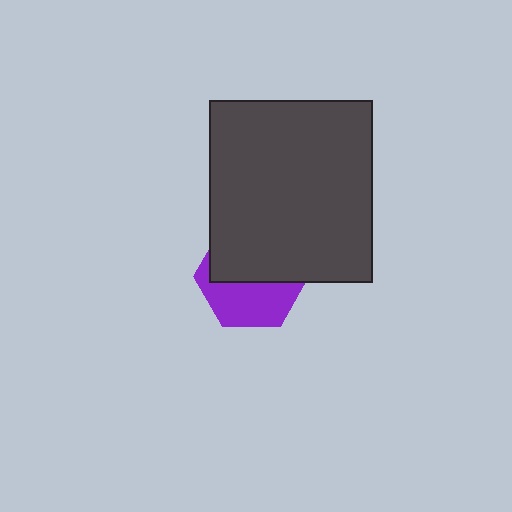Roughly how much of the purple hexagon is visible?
A small part of it is visible (roughly 45%).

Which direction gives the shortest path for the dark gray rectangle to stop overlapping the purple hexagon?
Moving up gives the shortest separation.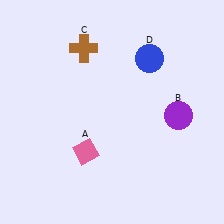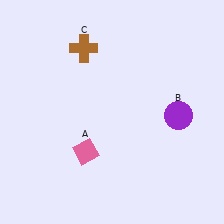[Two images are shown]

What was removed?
The blue circle (D) was removed in Image 2.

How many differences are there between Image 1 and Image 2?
There is 1 difference between the two images.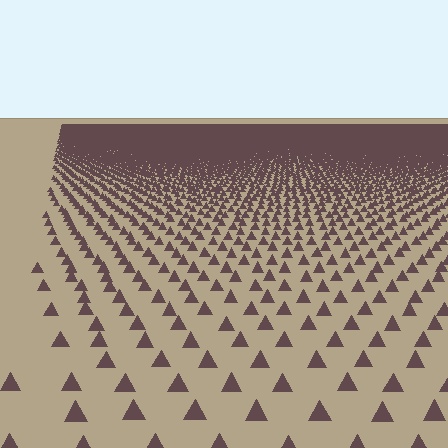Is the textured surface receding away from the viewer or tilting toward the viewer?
The surface is receding away from the viewer. Texture elements get smaller and denser toward the top.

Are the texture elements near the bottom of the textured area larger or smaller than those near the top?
Larger. Near the bottom, elements are closer to the viewer and appear at a bigger on-screen size.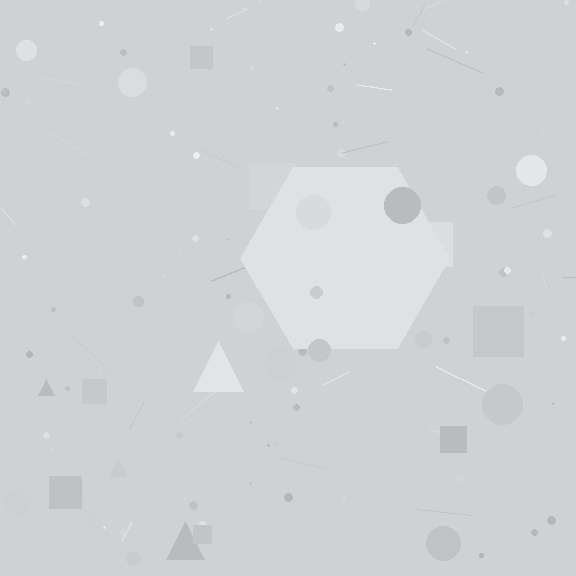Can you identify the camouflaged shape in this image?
The camouflaged shape is a hexagon.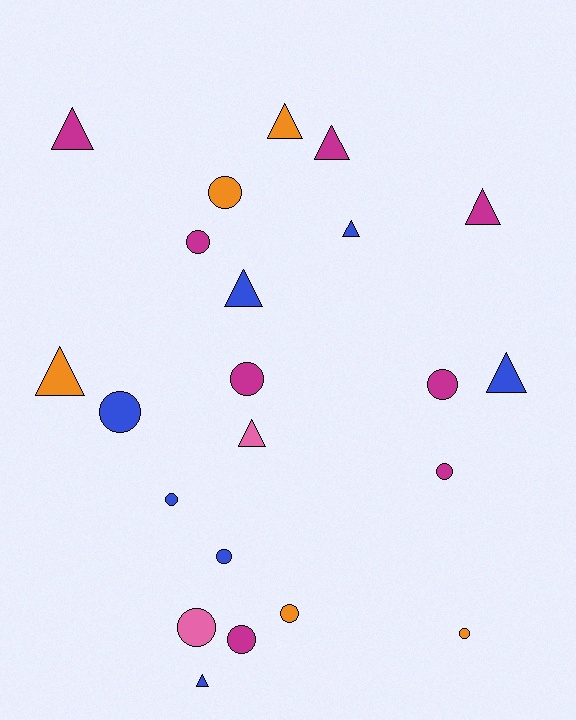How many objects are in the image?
There are 22 objects.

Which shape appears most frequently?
Circle, with 12 objects.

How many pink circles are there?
There is 1 pink circle.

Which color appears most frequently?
Magenta, with 8 objects.